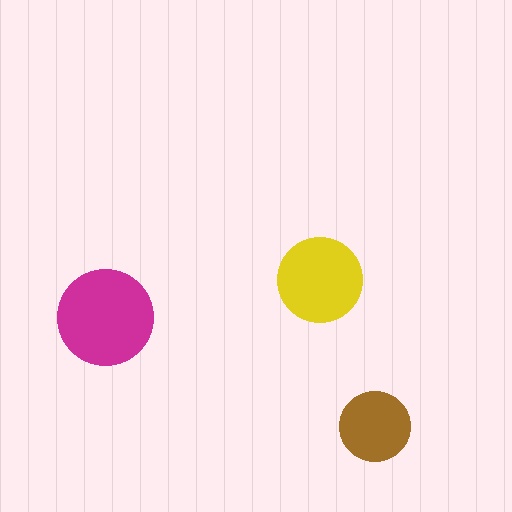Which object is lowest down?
The brown circle is bottommost.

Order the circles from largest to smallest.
the magenta one, the yellow one, the brown one.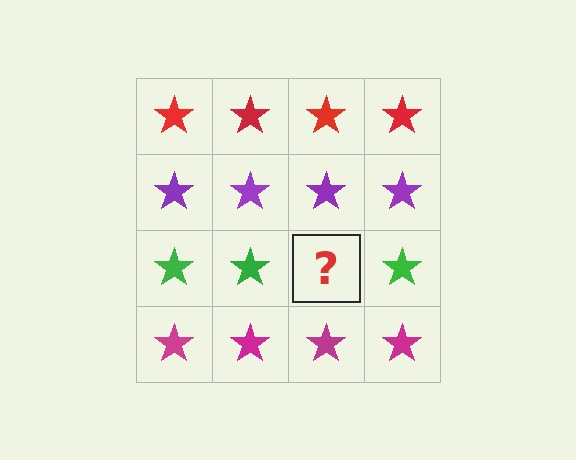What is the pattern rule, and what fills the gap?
The rule is that each row has a consistent color. The gap should be filled with a green star.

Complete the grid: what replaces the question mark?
The question mark should be replaced with a green star.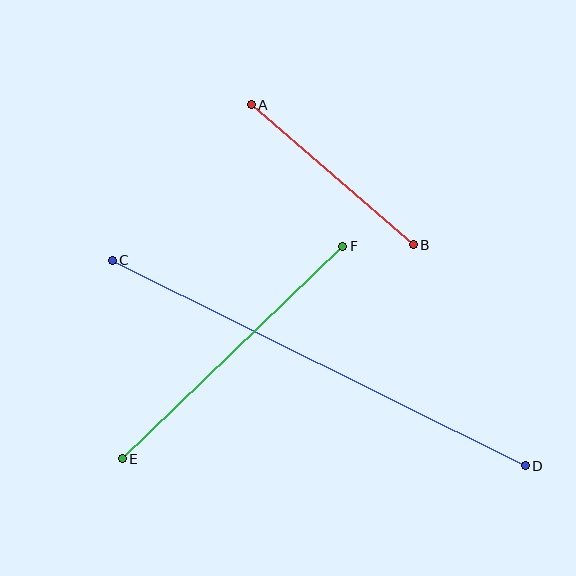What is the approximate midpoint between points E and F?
The midpoint is at approximately (233, 353) pixels.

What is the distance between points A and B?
The distance is approximately 214 pixels.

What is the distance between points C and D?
The distance is approximately 461 pixels.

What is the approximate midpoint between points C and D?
The midpoint is at approximately (319, 363) pixels.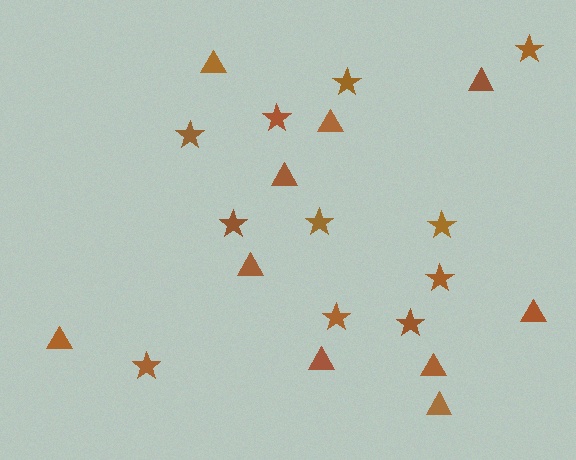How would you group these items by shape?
There are 2 groups: one group of triangles (10) and one group of stars (11).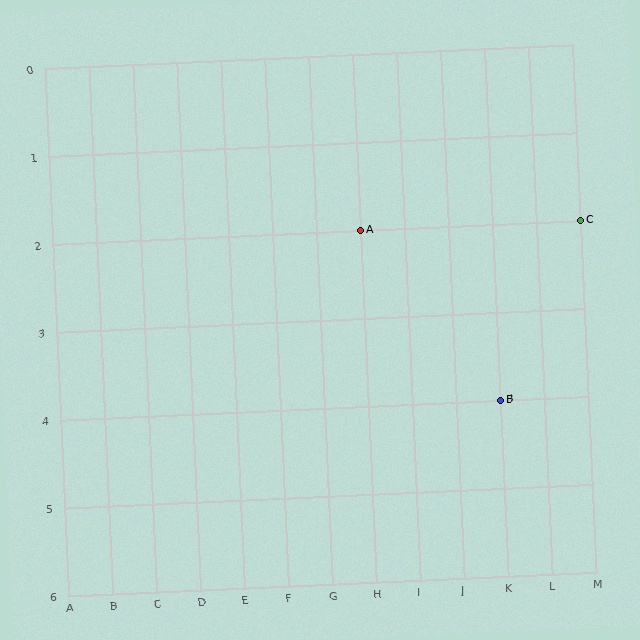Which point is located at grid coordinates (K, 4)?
Point B is at (K, 4).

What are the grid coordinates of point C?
Point C is at grid coordinates (M, 2).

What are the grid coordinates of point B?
Point B is at grid coordinates (K, 4).